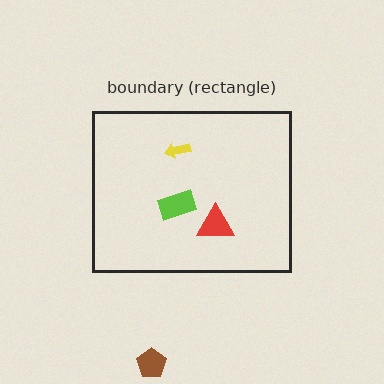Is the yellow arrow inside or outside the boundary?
Inside.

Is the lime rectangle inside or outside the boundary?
Inside.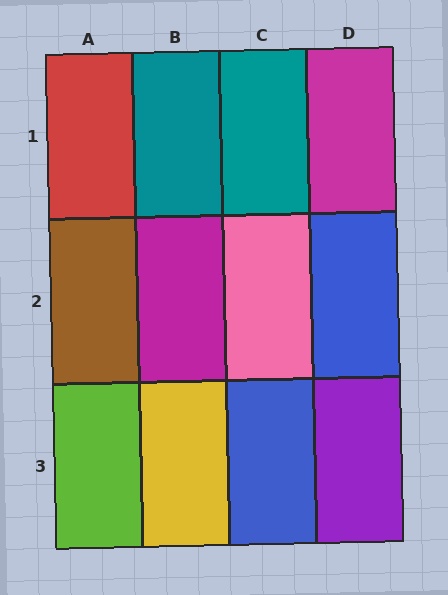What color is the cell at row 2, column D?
Blue.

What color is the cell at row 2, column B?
Magenta.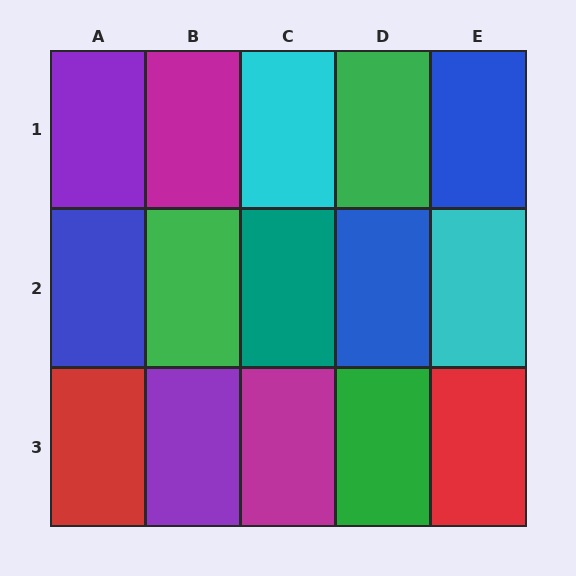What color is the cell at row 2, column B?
Green.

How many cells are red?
2 cells are red.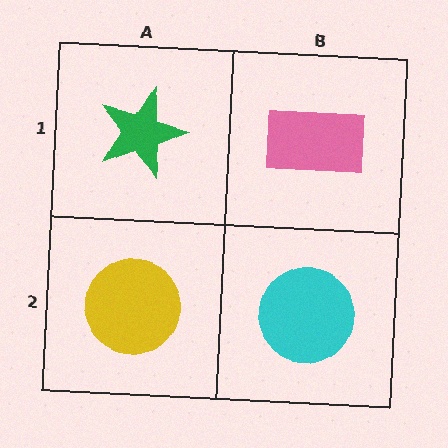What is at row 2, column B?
A cyan circle.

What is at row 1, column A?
A green star.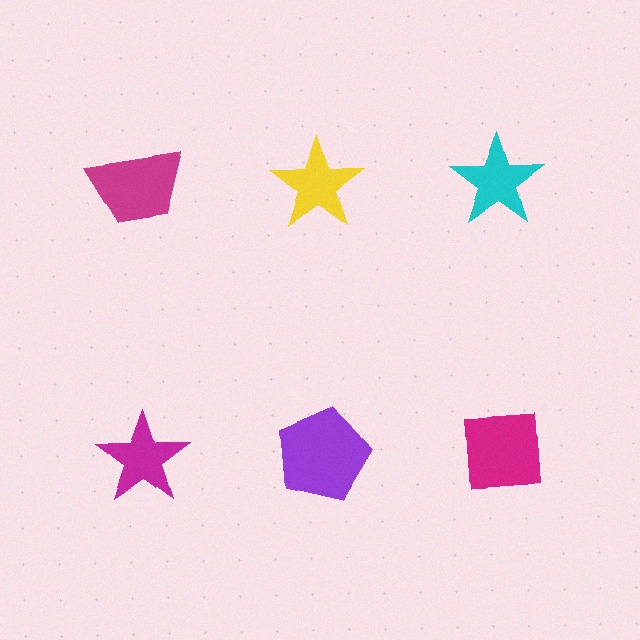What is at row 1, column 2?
A yellow star.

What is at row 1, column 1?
A magenta trapezoid.